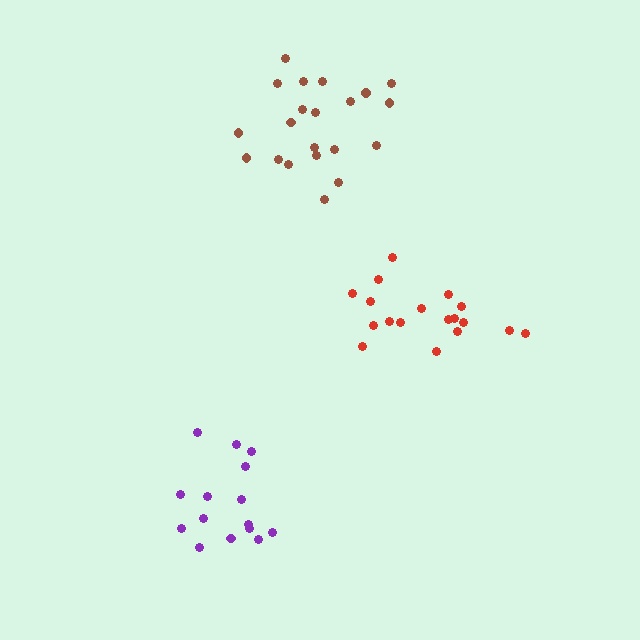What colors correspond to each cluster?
The clusters are colored: brown, purple, red.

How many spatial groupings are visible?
There are 3 spatial groupings.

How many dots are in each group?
Group 1: 21 dots, Group 2: 15 dots, Group 3: 18 dots (54 total).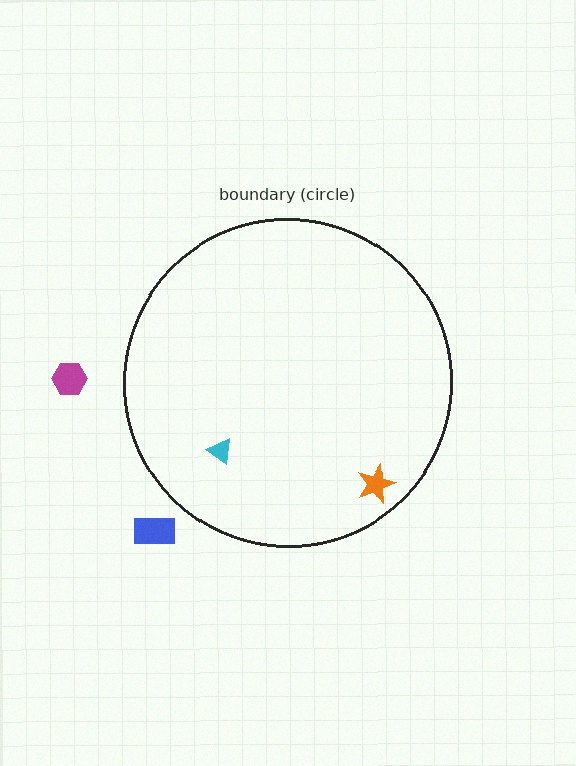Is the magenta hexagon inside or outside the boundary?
Outside.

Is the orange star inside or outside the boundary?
Inside.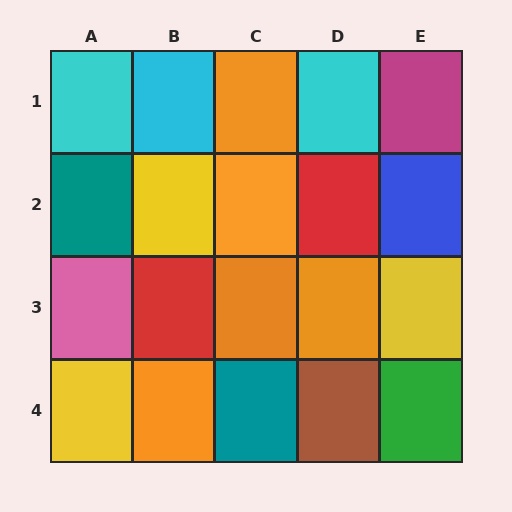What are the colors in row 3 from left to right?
Pink, red, orange, orange, yellow.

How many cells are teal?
2 cells are teal.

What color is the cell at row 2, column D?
Red.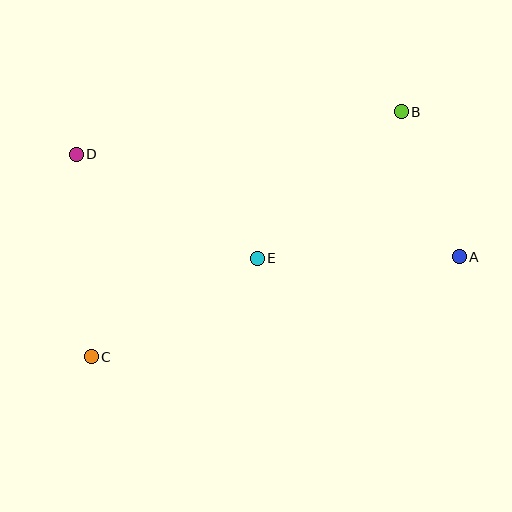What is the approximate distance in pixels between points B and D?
The distance between B and D is approximately 328 pixels.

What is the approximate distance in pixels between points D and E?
The distance between D and E is approximately 209 pixels.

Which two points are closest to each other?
Points A and B are closest to each other.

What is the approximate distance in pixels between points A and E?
The distance between A and E is approximately 202 pixels.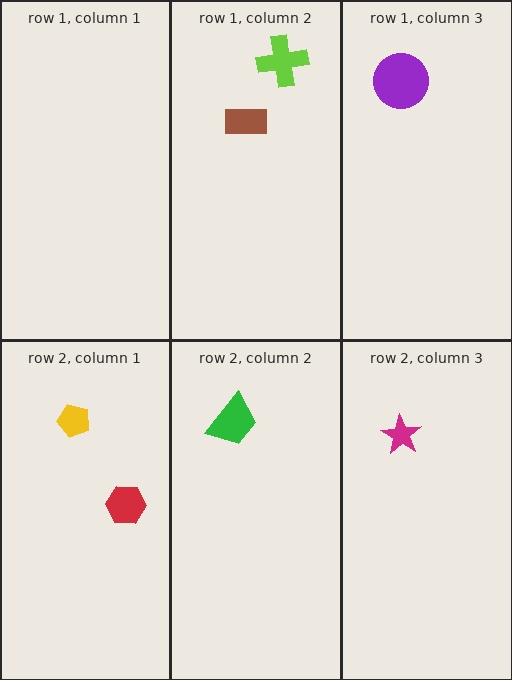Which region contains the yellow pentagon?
The row 2, column 1 region.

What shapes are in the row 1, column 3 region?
The purple circle.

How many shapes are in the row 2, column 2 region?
1.